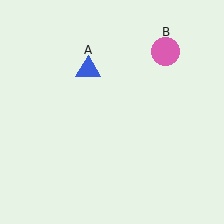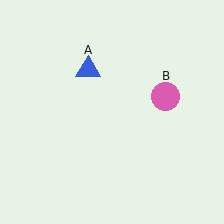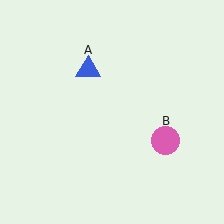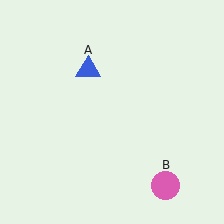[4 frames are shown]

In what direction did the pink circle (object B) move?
The pink circle (object B) moved down.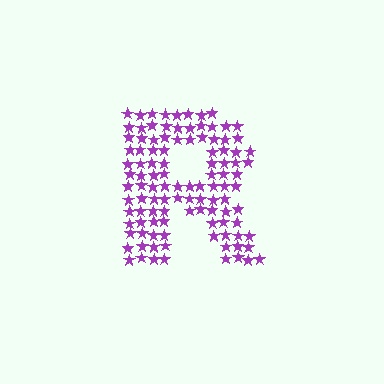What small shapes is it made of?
It is made of small stars.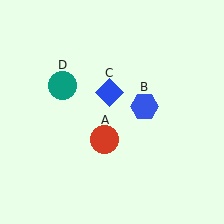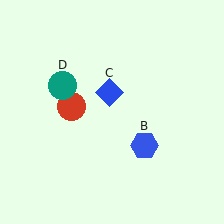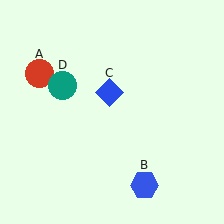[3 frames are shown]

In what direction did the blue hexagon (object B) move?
The blue hexagon (object B) moved down.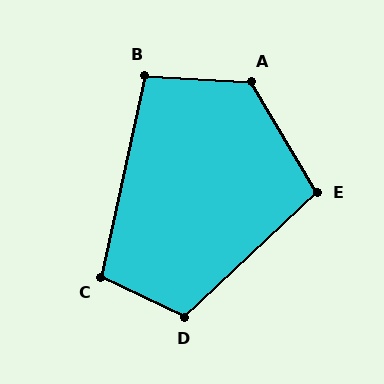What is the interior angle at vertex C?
Approximately 103 degrees (obtuse).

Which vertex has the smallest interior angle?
B, at approximately 99 degrees.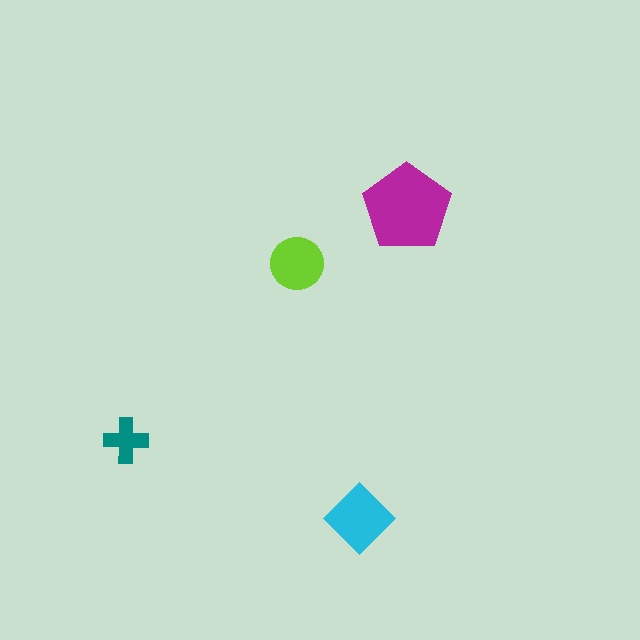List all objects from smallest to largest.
The teal cross, the lime circle, the cyan diamond, the magenta pentagon.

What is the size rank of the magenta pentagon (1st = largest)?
1st.